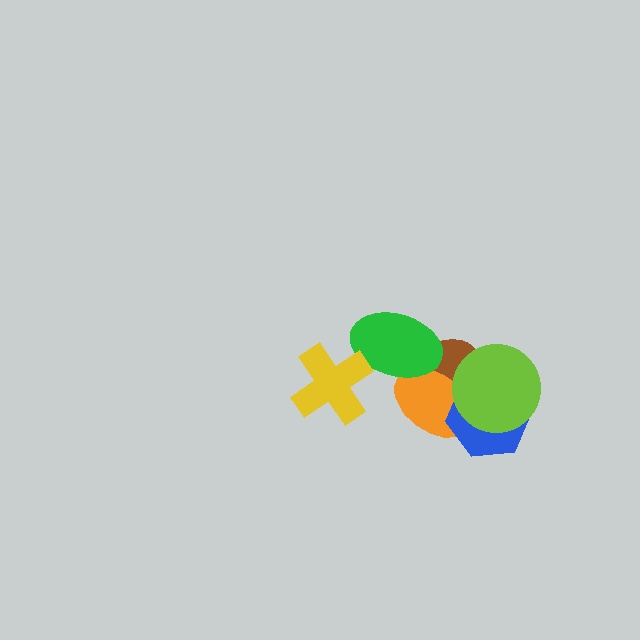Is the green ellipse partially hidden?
Yes, it is partially covered by another shape.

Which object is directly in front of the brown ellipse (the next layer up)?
The orange ellipse is directly in front of the brown ellipse.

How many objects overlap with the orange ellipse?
4 objects overlap with the orange ellipse.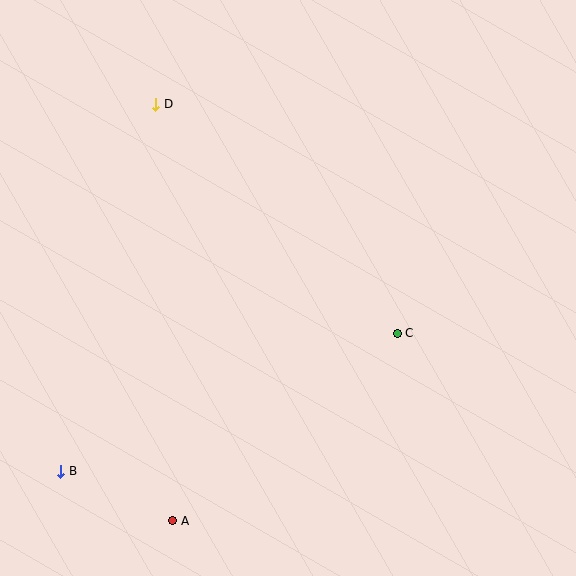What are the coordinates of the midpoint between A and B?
The midpoint between A and B is at (117, 496).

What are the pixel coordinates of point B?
Point B is at (61, 471).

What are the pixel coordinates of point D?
Point D is at (156, 104).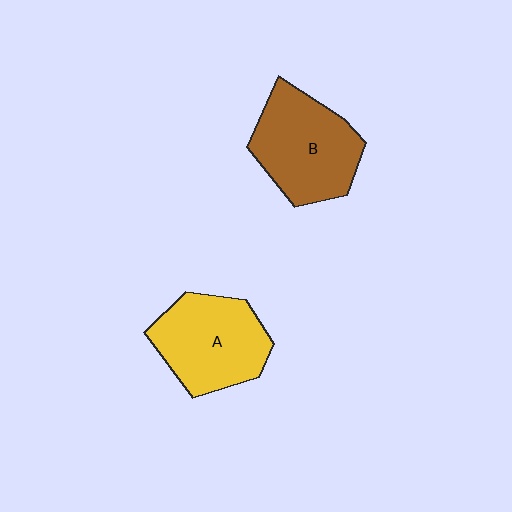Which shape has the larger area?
Shape B (brown).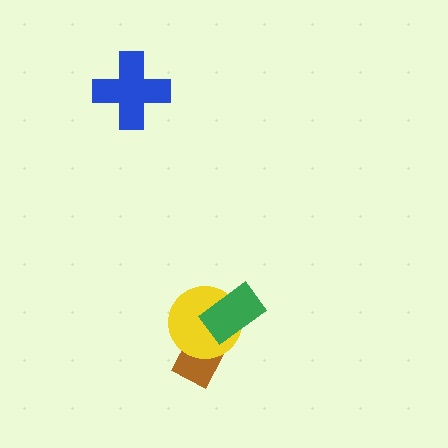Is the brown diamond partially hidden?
Yes, it is partially covered by another shape.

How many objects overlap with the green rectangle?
1 object overlaps with the green rectangle.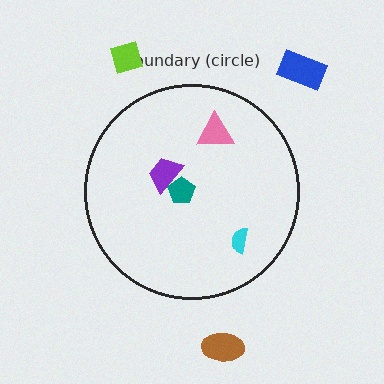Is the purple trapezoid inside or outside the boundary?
Inside.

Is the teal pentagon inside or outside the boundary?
Inside.